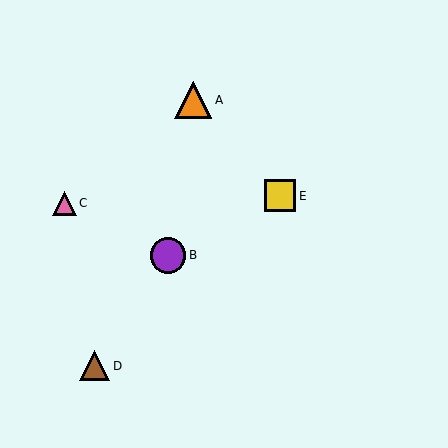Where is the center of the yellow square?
The center of the yellow square is at (280, 196).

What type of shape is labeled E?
Shape E is a yellow square.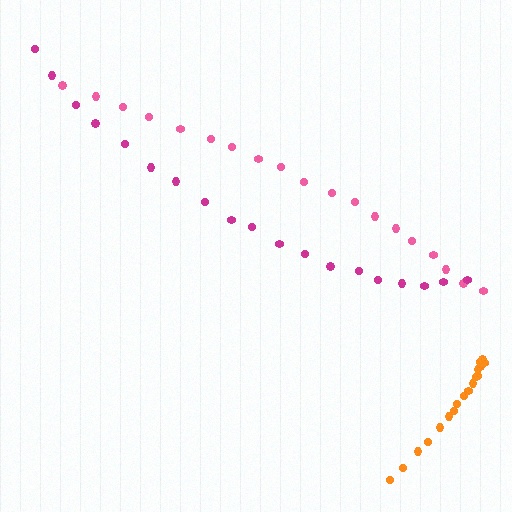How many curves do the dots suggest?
There are 3 distinct paths.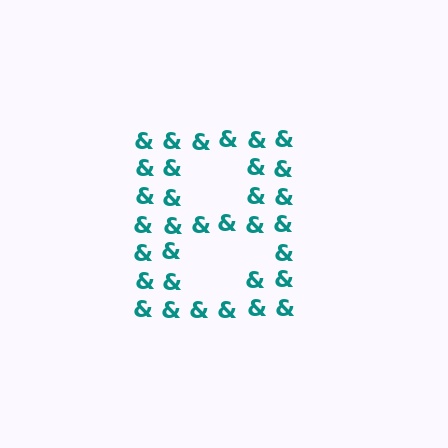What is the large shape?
The large shape is the letter B.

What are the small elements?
The small elements are ampersands.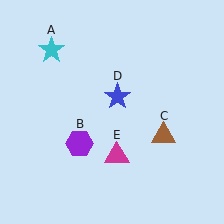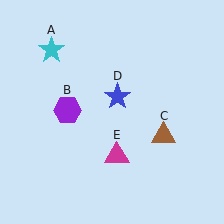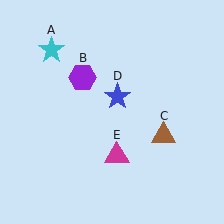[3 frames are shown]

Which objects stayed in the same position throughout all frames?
Cyan star (object A) and brown triangle (object C) and blue star (object D) and magenta triangle (object E) remained stationary.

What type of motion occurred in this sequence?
The purple hexagon (object B) rotated clockwise around the center of the scene.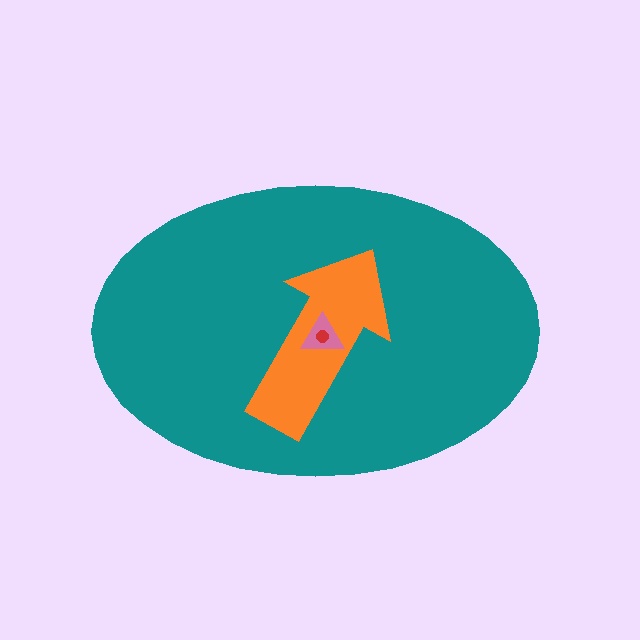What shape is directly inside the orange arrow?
The pink triangle.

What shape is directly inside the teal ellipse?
The orange arrow.